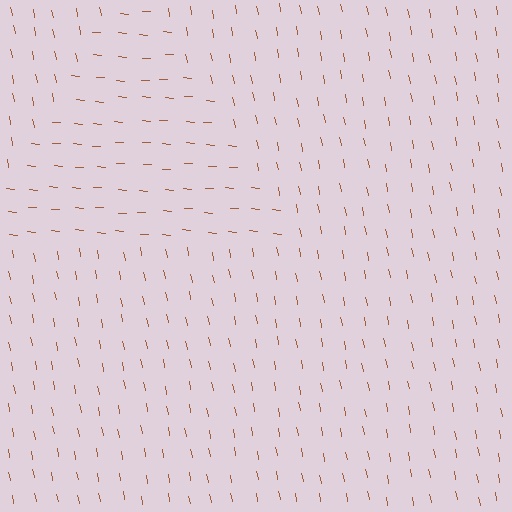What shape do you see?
I see a triangle.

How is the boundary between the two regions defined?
The boundary is defined purely by a change in line orientation (approximately 74 degrees difference). All lines are the same color and thickness.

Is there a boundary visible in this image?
Yes, there is a texture boundary formed by a change in line orientation.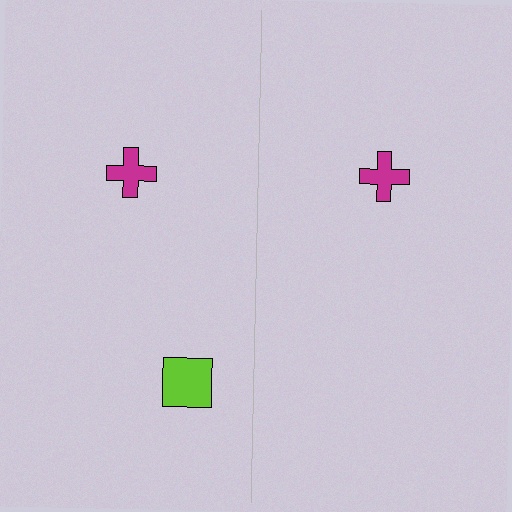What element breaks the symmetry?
A lime square is missing from the right side.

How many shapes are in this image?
There are 3 shapes in this image.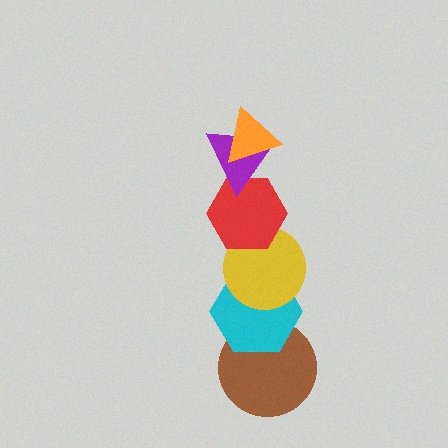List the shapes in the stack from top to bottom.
From top to bottom: the orange triangle, the purple triangle, the red hexagon, the yellow circle, the cyan hexagon, the brown circle.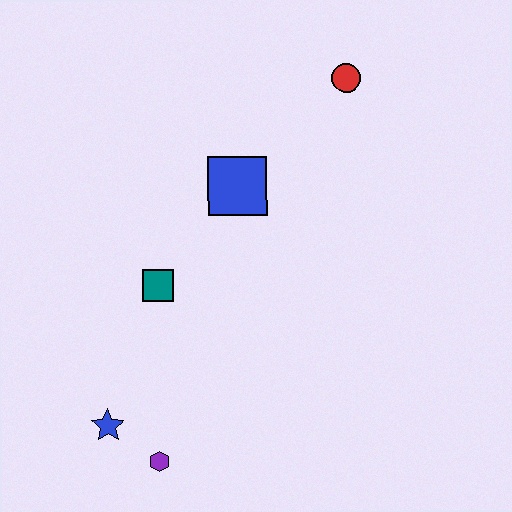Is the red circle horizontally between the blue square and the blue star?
No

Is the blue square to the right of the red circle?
No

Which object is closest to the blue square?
The teal square is closest to the blue square.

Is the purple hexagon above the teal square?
No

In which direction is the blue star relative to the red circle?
The blue star is below the red circle.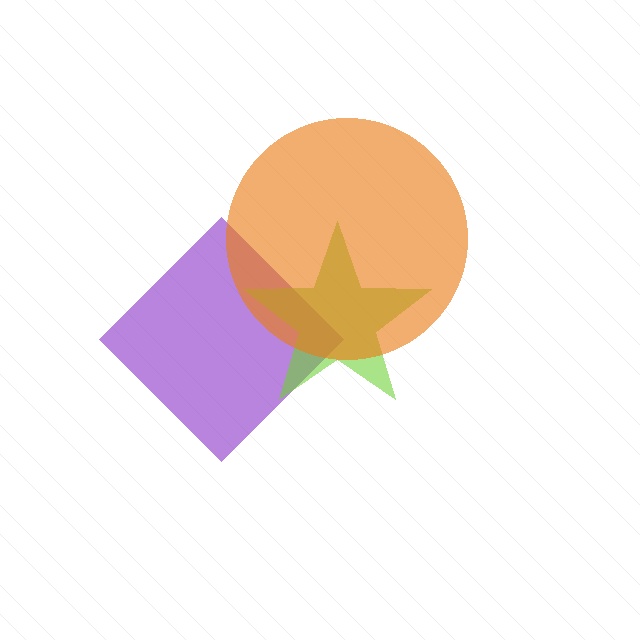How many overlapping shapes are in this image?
There are 3 overlapping shapes in the image.